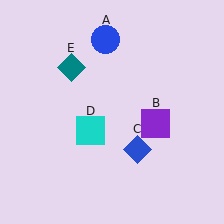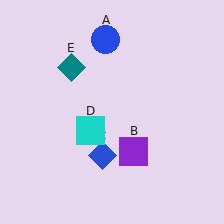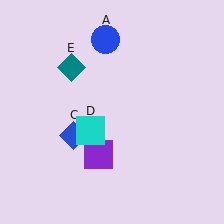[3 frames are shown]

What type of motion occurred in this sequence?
The purple square (object B), blue diamond (object C) rotated clockwise around the center of the scene.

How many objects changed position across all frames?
2 objects changed position: purple square (object B), blue diamond (object C).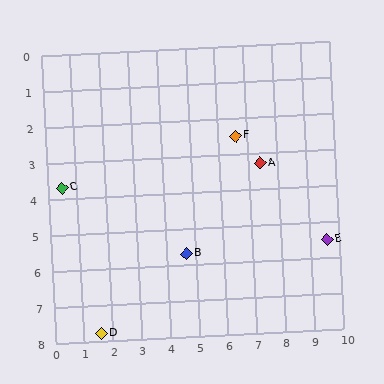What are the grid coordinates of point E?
Point E is at approximately (9.6, 5.5).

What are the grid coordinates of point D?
Point D is at approximately (1.6, 7.8).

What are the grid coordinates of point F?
Point F is at approximately (6.6, 2.5).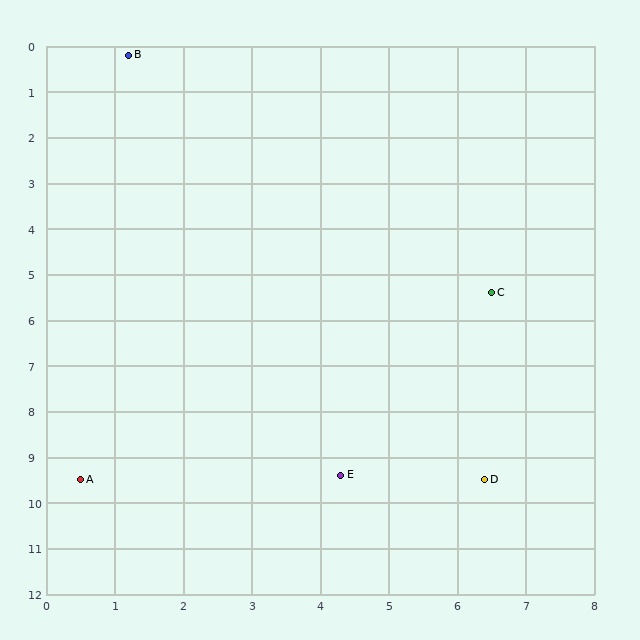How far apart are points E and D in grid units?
Points E and D are about 2.1 grid units apart.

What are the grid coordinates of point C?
Point C is at approximately (6.5, 5.4).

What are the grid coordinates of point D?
Point D is at approximately (6.4, 9.5).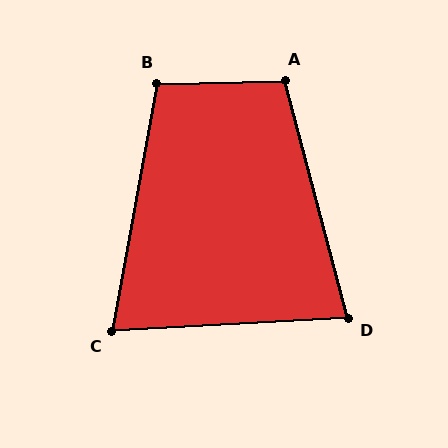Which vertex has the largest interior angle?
A, at approximately 104 degrees.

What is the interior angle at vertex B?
Approximately 102 degrees (obtuse).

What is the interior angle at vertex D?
Approximately 78 degrees (acute).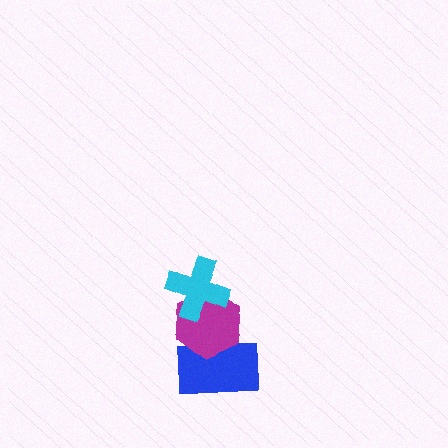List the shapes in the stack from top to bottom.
From top to bottom: the cyan cross, the magenta hexagon, the blue rectangle.